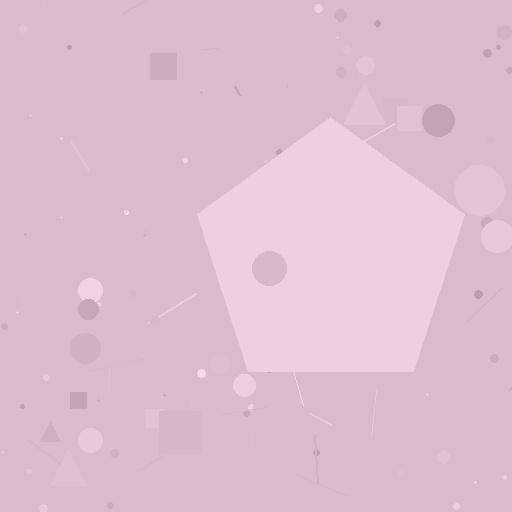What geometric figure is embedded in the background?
A pentagon is embedded in the background.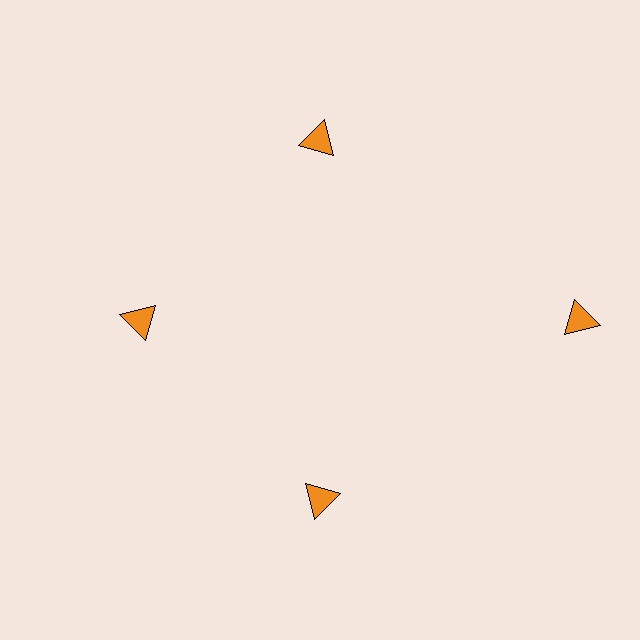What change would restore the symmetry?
The symmetry would be restored by moving it inward, back onto the ring so that all 4 triangles sit at equal angles and equal distance from the center.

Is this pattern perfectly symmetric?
No. The 4 orange triangles are arranged in a ring, but one element near the 3 o'clock position is pushed outward from the center, breaking the 4-fold rotational symmetry.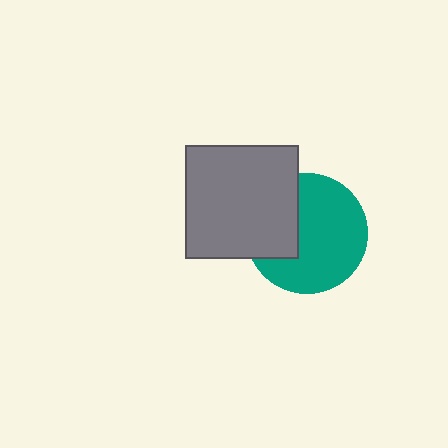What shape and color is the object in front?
The object in front is a gray square.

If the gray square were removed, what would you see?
You would see the complete teal circle.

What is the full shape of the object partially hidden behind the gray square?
The partially hidden object is a teal circle.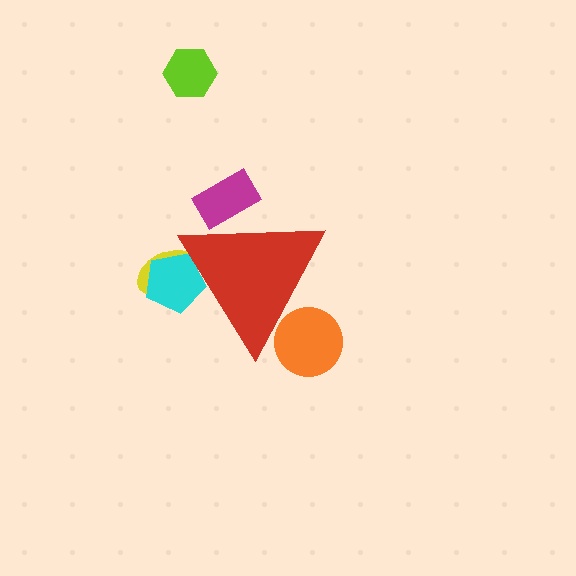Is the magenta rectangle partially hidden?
Yes, the magenta rectangle is partially hidden behind the red triangle.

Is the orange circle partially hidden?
Yes, the orange circle is partially hidden behind the red triangle.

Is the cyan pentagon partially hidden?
Yes, the cyan pentagon is partially hidden behind the red triangle.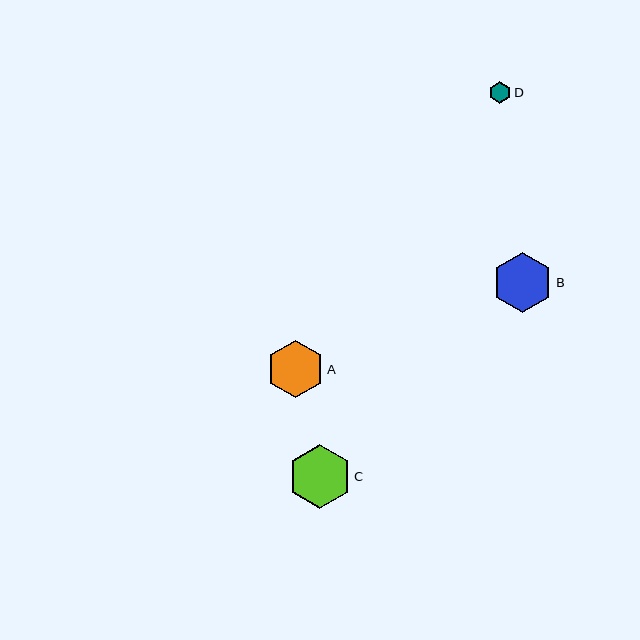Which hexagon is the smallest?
Hexagon D is the smallest with a size of approximately 22 pixels.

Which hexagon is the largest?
Hexagon C is the largest with a size of approximately 63 pixels.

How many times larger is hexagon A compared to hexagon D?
Hexagon A is approximately 2.7 times the size of hexagon D.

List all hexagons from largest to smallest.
From largest to smallest: C, B, A, D.